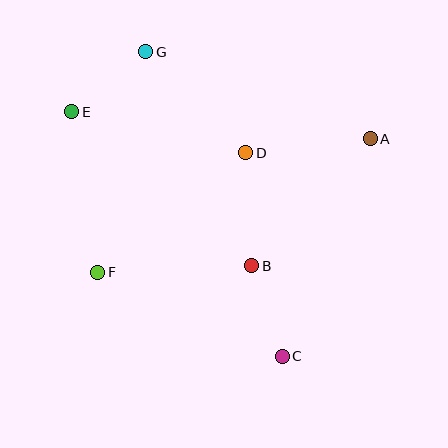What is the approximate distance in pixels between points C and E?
The distance between C and E is approximately 323 pixels.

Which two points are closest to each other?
Points E and G are closest to each other.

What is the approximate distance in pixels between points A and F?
The distance between A and F is approximately 304 pixels.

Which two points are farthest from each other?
Points C and G are farthest from each other.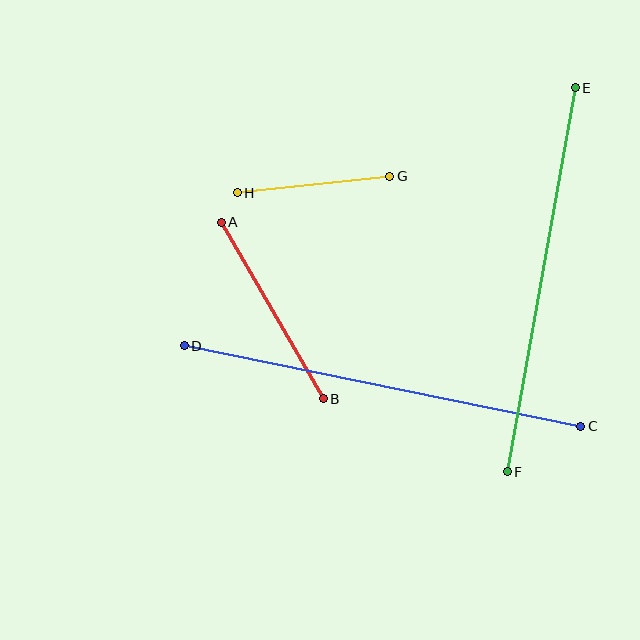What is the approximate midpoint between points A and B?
The midpoint is at approximately (272, 310) pixels.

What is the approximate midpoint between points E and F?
The midpoint is at approximately (541, 280) pixels.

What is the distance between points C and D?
The distance is approximately 405 pixels.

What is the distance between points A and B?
The distance is approximately 204 pixels.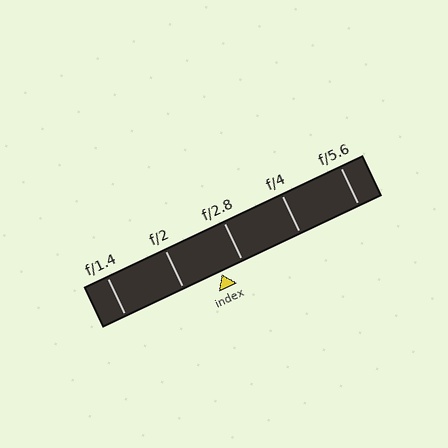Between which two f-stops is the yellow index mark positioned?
The index mark is between f/2 and f/2.8.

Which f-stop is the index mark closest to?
The index mark is closest to f/2.8.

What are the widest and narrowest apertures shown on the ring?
The widest aperture shown is f/1.4 and the narrowest is f/5.6.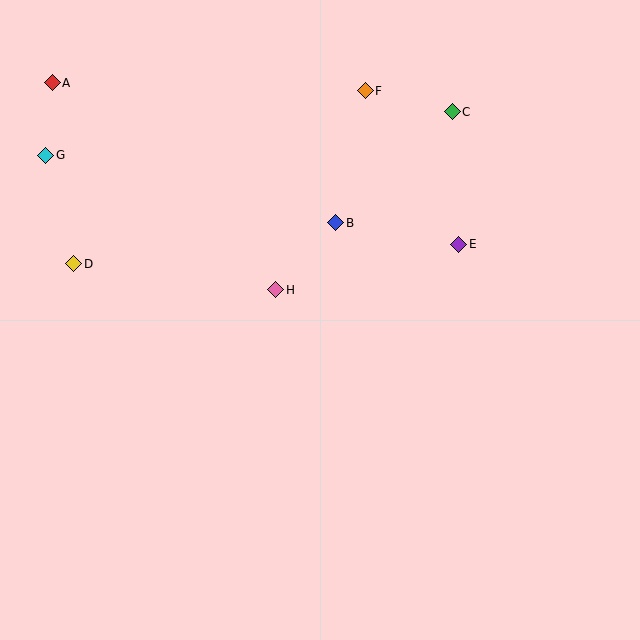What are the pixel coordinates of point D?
Point D is at (74, 264).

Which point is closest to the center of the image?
Point H at (276, 290) is closest to the center.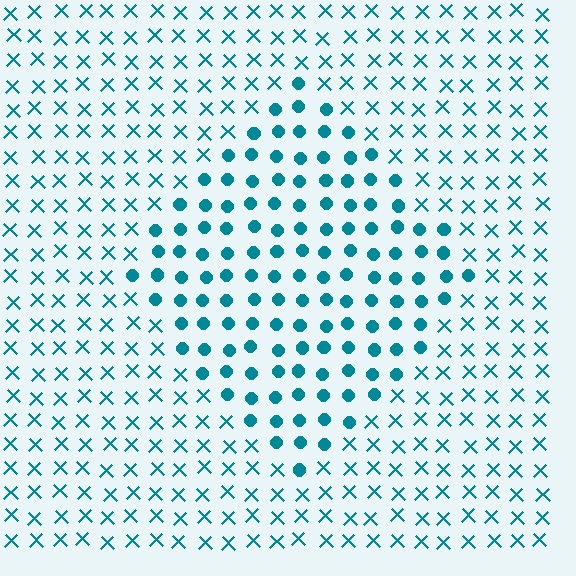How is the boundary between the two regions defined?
The boundary is defined by a change in element shape: circles inside vs. X marks outside. All elements share the same color and spacing.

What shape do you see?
I see a diamond.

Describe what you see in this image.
The image is filled with small teal elements arranged in a uniform grid. A diamond-shaped region contains circles, while the surrounding area contains X marks. The boundary is defined purely by the change in element shape.